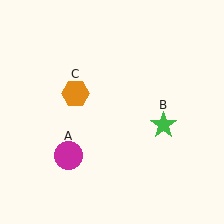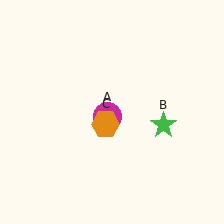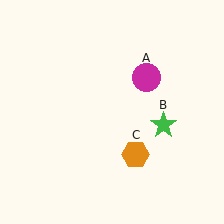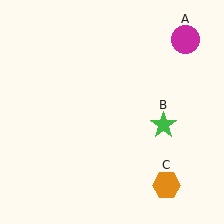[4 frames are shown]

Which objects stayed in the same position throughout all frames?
Green star (object B) remained stationary.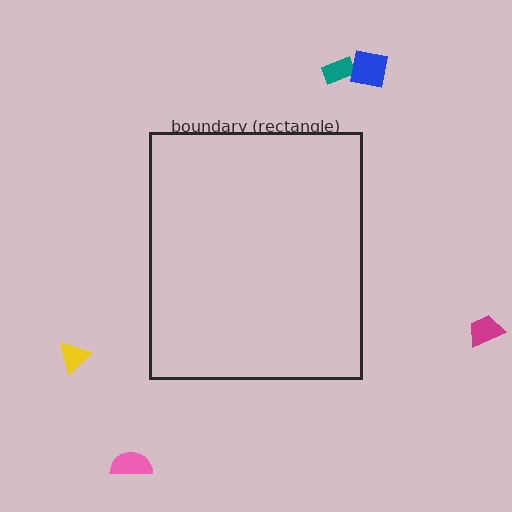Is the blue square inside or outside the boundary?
Outside.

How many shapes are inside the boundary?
0 inside, 5 outside.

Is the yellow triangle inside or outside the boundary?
Outside.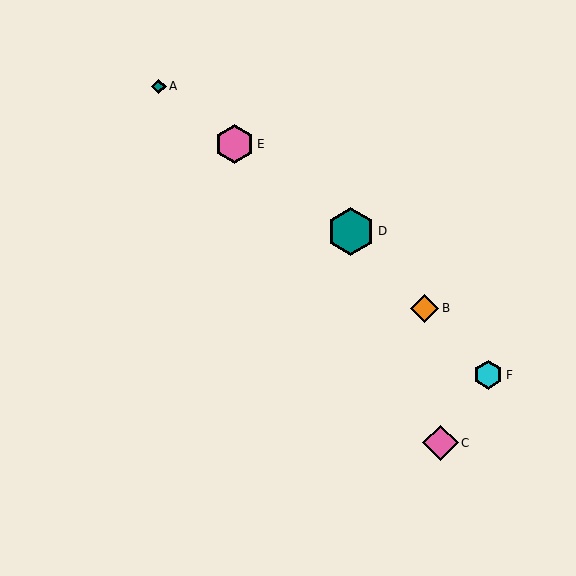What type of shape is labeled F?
Shape F is a cyan hexagon.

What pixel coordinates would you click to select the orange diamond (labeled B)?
Click at (425, 308) to select the orange diamond B.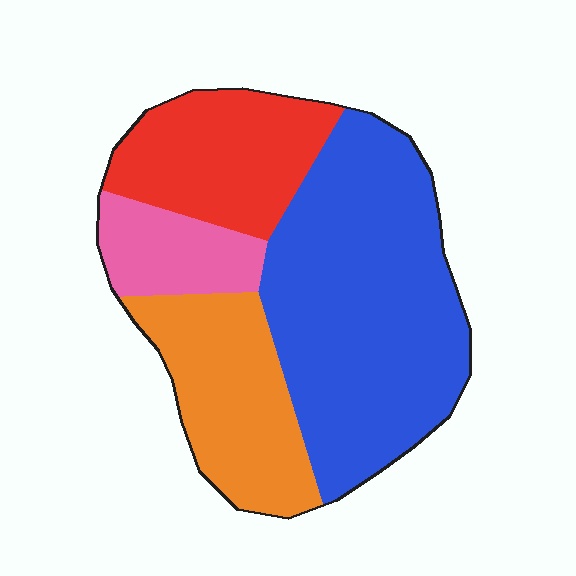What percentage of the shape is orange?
Orange covers around 20% of the shape.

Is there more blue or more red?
Blue.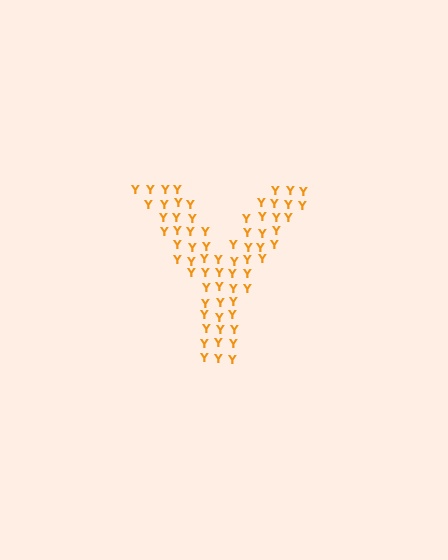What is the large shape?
The large shape is the letter Y.